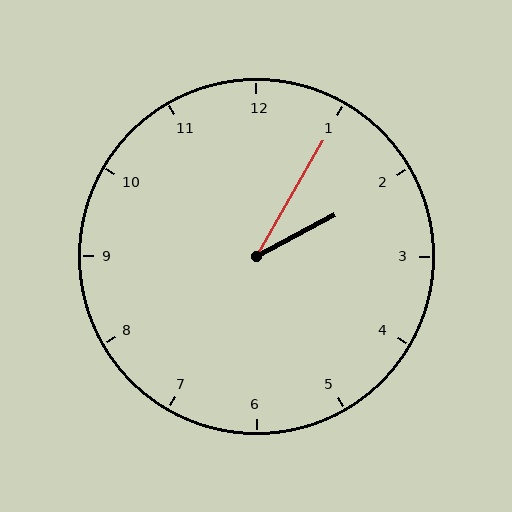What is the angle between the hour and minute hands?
Approximately 32 degrees.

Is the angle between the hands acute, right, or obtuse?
It is acute.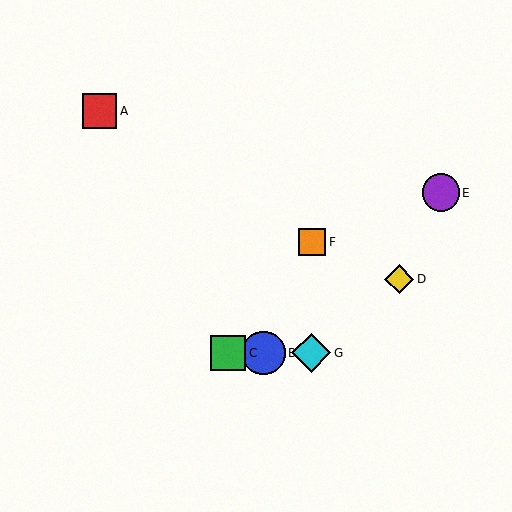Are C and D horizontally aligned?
No, C is at y≈353 and D is at y≈279.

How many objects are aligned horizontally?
3 objects (B, C, G) are aligned horizontally.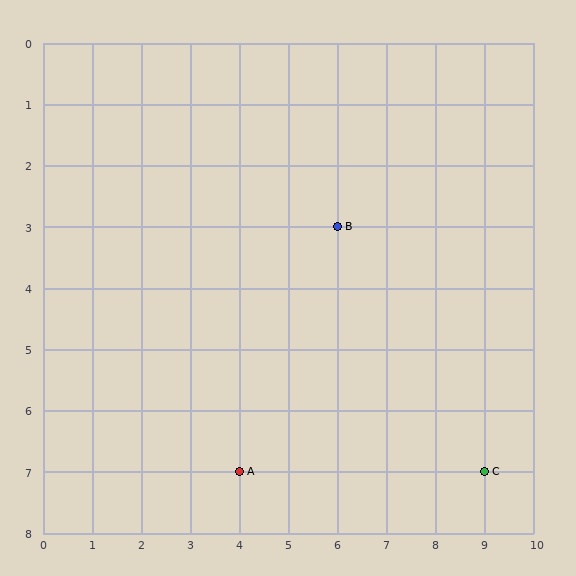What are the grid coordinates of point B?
Point B is at grid coordinates (6, 3).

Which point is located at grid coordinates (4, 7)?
Point A is at (4, 7).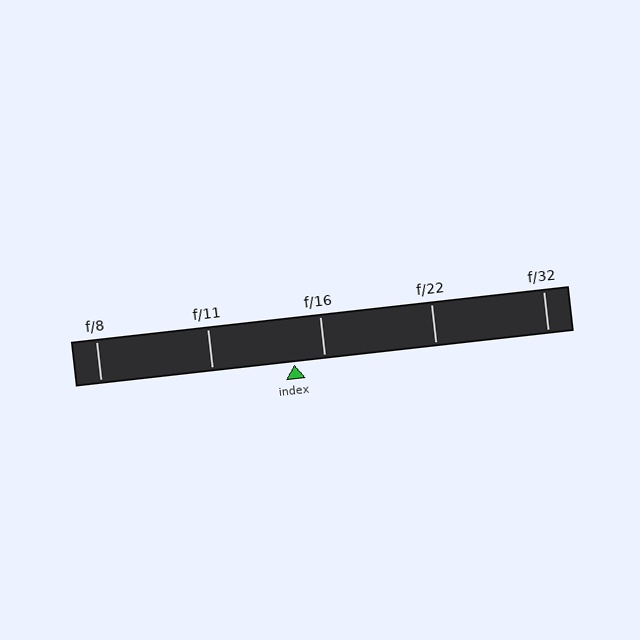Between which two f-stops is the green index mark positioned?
The index mark is between f/11 and f/16.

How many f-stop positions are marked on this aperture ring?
There are 5 f-stop positions marked.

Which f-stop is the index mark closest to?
The index mark is closest to f/16.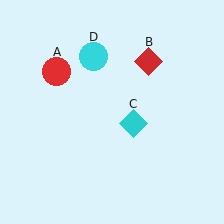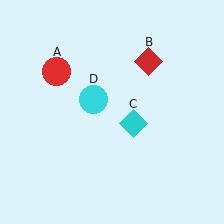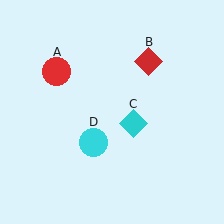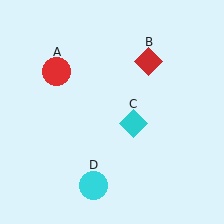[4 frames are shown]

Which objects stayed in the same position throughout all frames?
Red circle (object A) and red diamond (object B) and cyan diamond (object C) remained stationary.